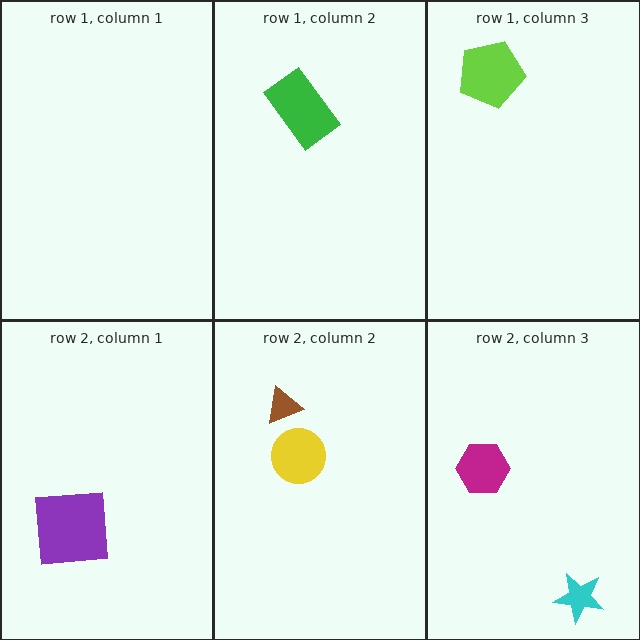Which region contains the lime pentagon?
The row 1, column 3 region.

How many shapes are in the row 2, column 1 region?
1.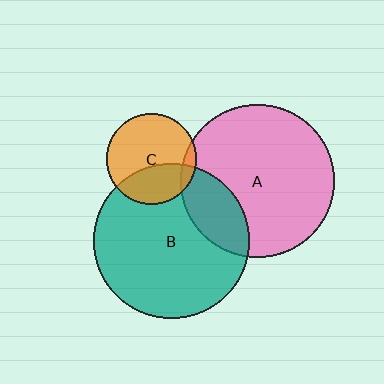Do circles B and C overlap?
Yes.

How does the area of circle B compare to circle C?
Approximately 3.0 times.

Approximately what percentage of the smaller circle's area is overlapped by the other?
Approximately 35%.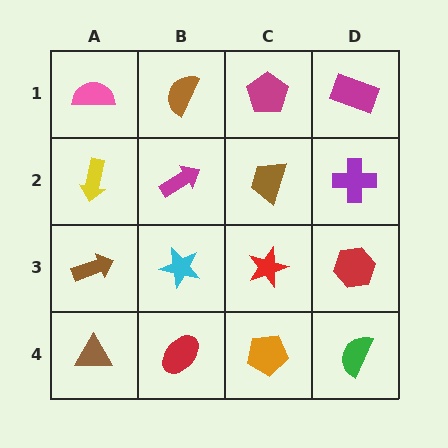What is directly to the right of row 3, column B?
A red star.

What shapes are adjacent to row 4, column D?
A red hexagon (row 3, column D), an orange pentagon (row 4, column C).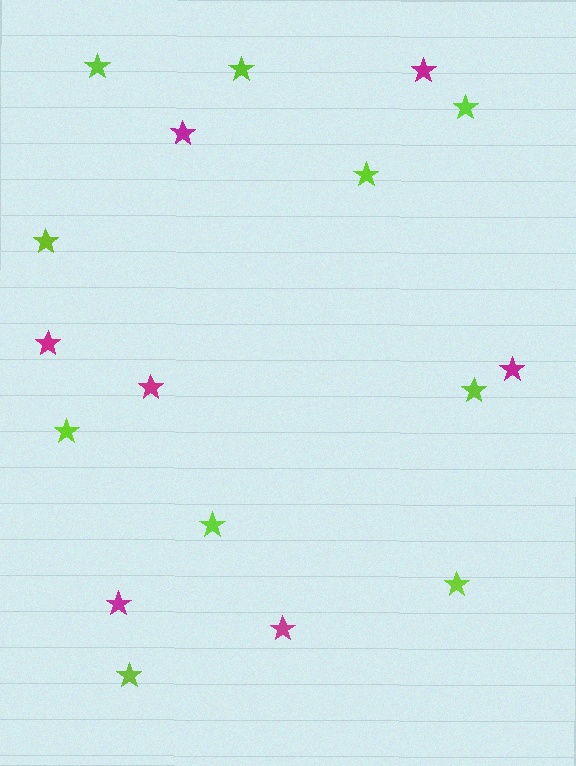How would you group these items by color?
There are 2 groups: one group of magenta stars (7) and one group of lime stars (10).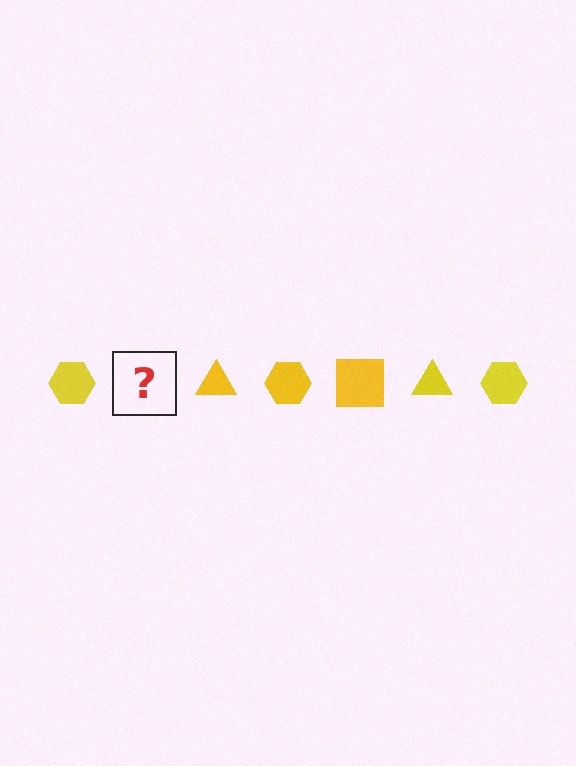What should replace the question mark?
The question mark should be replaced with a yellow square.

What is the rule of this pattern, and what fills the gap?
The rule is that the pattern cycles through hexagon, square, triangle shapes in yellow. The gap should be filled with a yellow square.